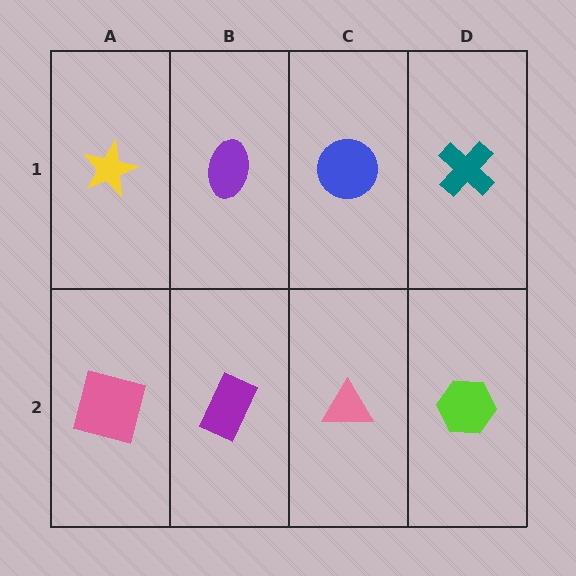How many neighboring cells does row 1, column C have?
3.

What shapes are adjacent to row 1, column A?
A pink square (row 2, column A), a purple ellipse (row 1, column B).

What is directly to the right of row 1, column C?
A teal cross.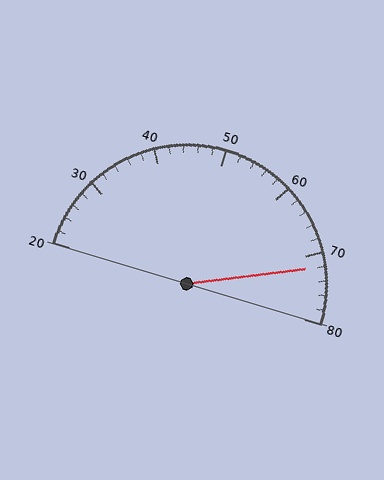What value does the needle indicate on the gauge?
The needle indicates approximately 72.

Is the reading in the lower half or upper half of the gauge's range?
The reading is in the upper half of the range (20 to 80).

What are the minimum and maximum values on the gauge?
The gauge ranges from 20 to 80.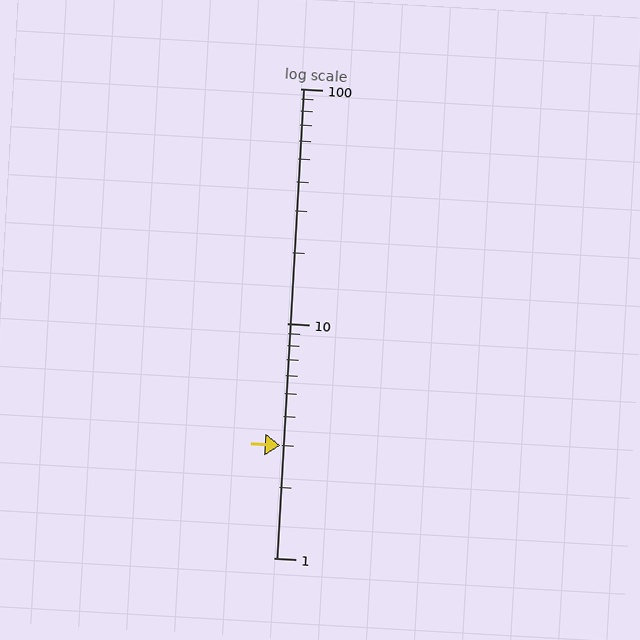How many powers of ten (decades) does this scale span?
The scale spans 2 decades, from 1 to 100.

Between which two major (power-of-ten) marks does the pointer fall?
The pointer is between 1 and 10.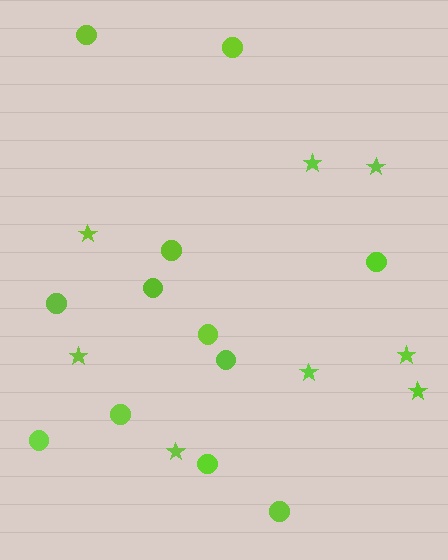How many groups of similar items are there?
There are 2 groups: one group of circles (12) and one group of stars (8).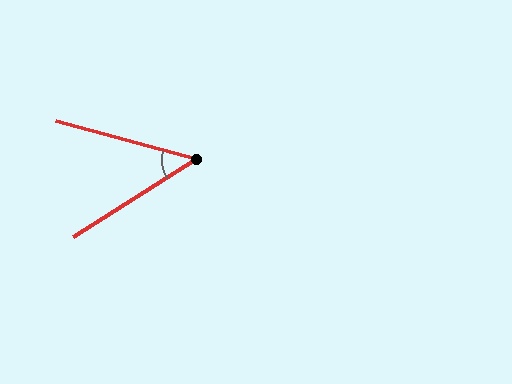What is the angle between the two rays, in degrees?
Approximately 48 degrees.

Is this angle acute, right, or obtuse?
It is acute.